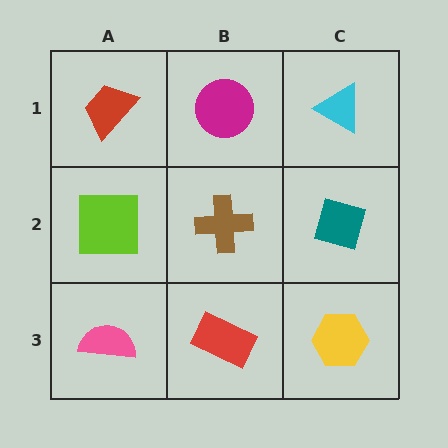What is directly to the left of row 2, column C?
A brown cross.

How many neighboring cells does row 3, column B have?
3.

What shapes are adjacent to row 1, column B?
A brown cross (row 2, column B), a red trapezoid (row 1, column A), a cyan triangle (row 1, column C).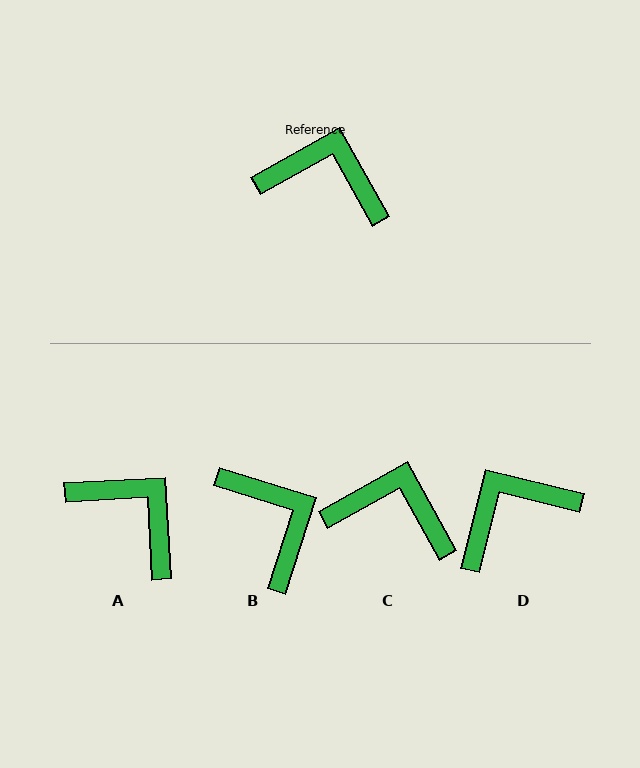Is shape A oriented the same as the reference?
No, it is off by about 26 degrees.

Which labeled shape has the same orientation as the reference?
C.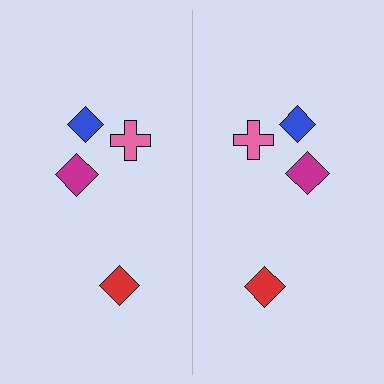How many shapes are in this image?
There are 8 shapes in this image.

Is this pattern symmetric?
Yes, this pattern has bilateral (reflection) symmetry.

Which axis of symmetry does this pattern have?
The pattern has a vertical axis of symmetry running through the center of the image.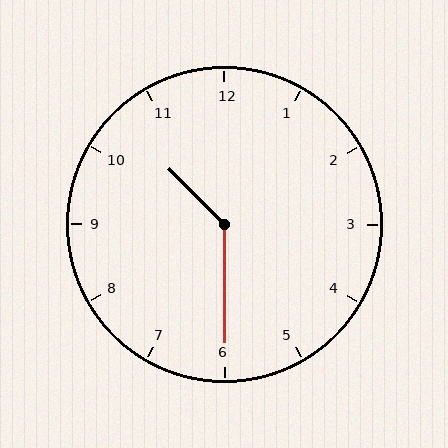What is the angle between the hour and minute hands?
Approximately 135 degrees.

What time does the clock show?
10:30.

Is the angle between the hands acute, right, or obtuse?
It is obtuse.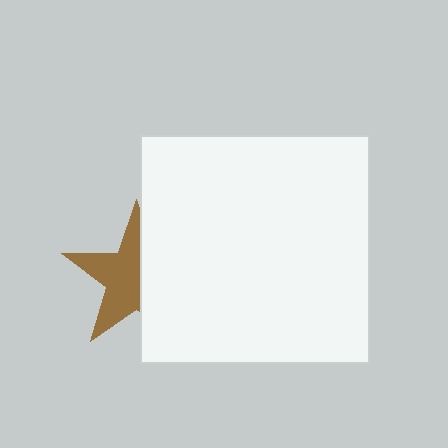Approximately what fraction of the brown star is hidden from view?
Roughly 46% of the brown star is hidden behind the white square.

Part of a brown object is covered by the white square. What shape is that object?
It is a star.